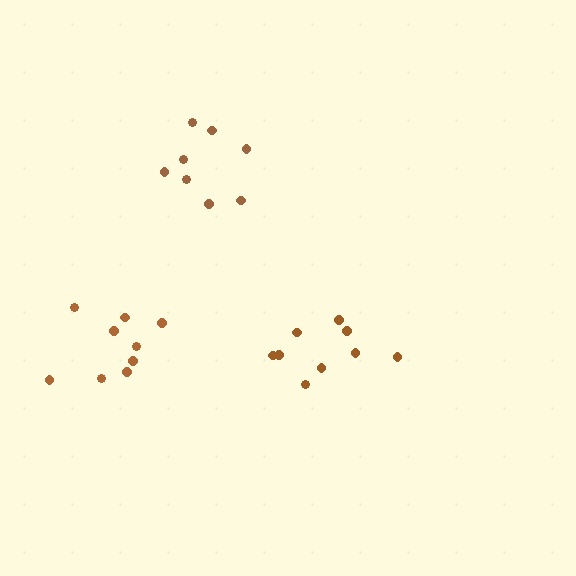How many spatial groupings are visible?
There are 3 spatial groupings.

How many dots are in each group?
Group 1: 8 dots, Group 2: 9 dots, Group 3: 9 dots (26 total).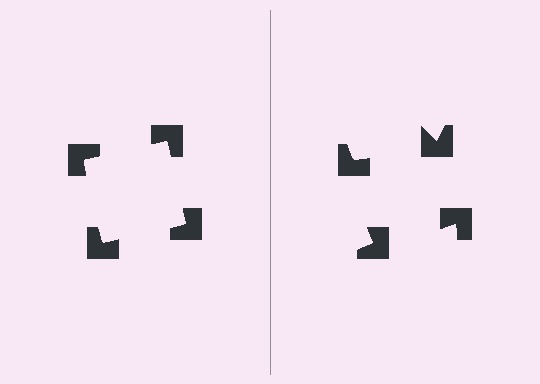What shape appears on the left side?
An illusory square.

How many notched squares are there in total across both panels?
8 — 4 on each side.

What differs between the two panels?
The notched squares are positioned identically on both sides; only the wedge orientations differ. On the left they align to a square; on the right they are misaligned.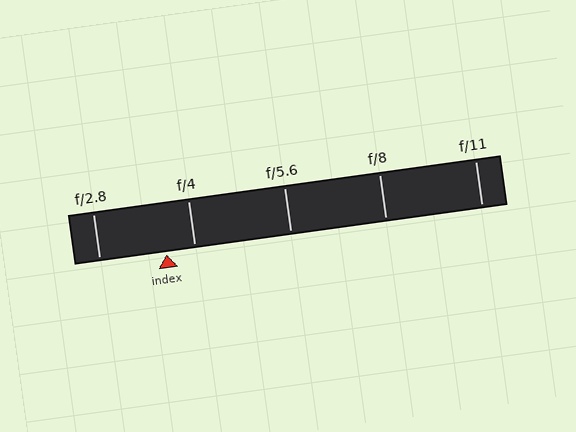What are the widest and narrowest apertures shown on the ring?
The widest aperture shown is f/2.8 and the narrowest is f/11.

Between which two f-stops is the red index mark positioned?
The index mark is between f/2.8 and f/4.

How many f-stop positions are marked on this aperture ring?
There are 5 f-stop positions marked.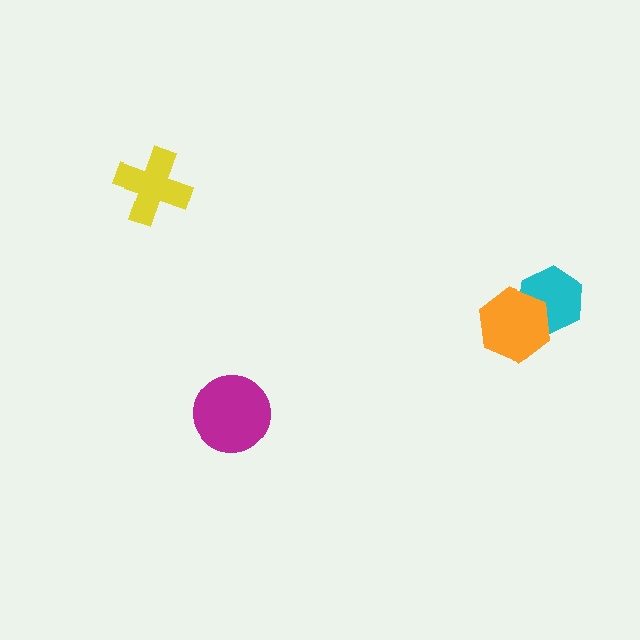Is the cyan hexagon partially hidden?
Yes, it is partially covered by another shape.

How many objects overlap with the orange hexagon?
1 object overlaps with the orange hexagon.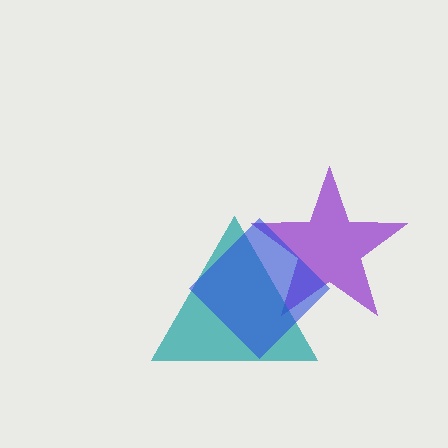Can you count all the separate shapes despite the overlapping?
Yes, there are 3 separate shapes.